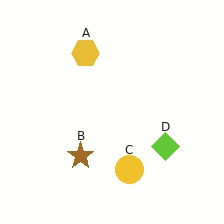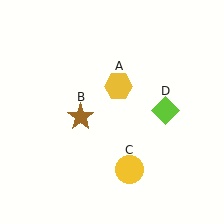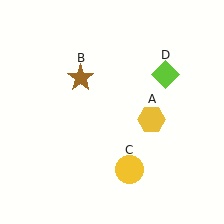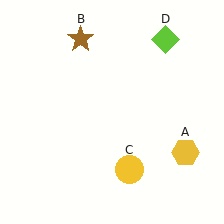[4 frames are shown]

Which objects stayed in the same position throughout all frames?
Yellow circle (object C) remained stationary.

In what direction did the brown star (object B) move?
The brown star (object B) moved up.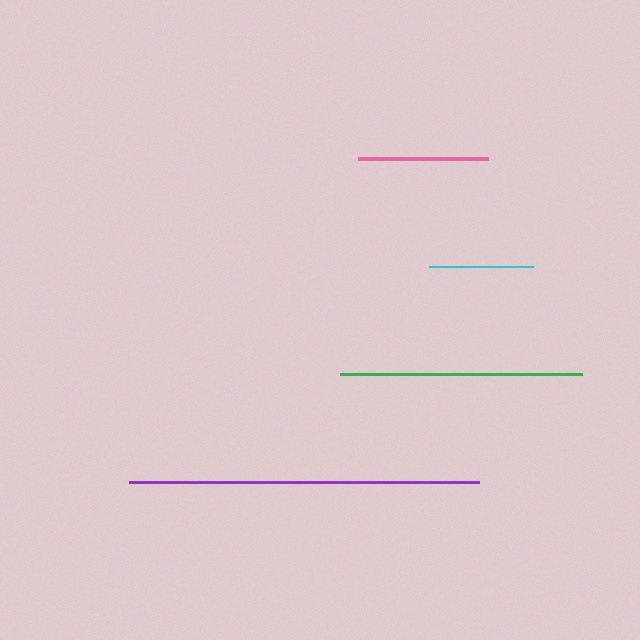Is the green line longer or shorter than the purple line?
The purple line is longer than the green line.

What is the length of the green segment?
The green segment is approximately 243 pixels long.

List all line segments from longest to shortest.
From longest to shortest: purple, green, pink, cyan.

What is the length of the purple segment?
The purple segment is approximately 350 pixels long.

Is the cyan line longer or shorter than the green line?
The green line is longer than the cyan line.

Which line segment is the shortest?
The cyan line is the shortest at approximately 105 pixels.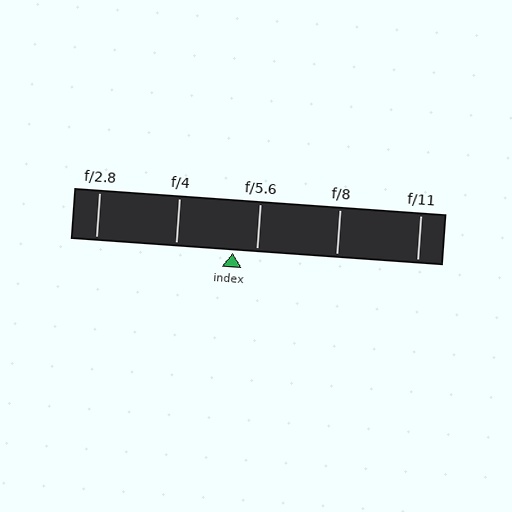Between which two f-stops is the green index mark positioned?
The index mark is between f/4 and f/5.6.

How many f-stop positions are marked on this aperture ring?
There are 5 f-stop positions marked.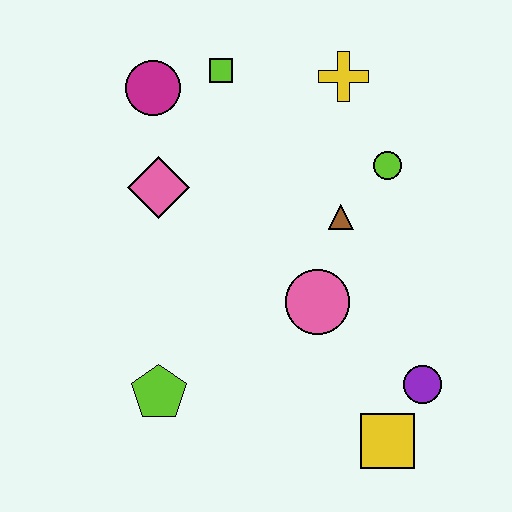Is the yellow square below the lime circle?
Yes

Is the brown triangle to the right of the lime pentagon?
Yes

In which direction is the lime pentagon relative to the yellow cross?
The lime pentagon is below the yellow cross.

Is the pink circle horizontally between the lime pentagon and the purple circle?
Yes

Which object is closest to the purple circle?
The yellow square is closest to the purple circle.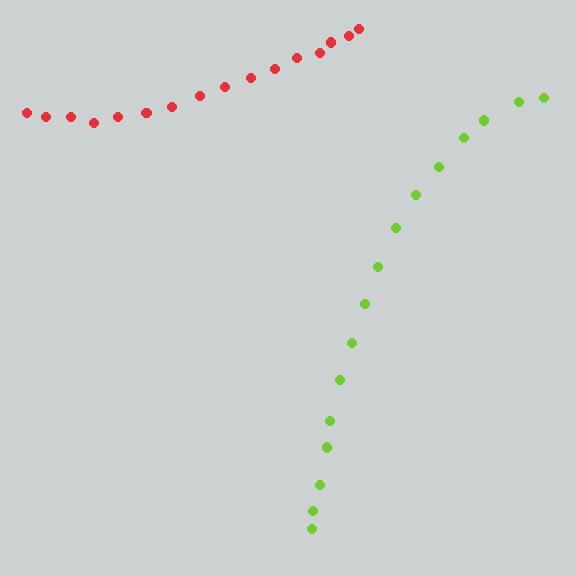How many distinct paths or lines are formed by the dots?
There are 2 distinct paths.